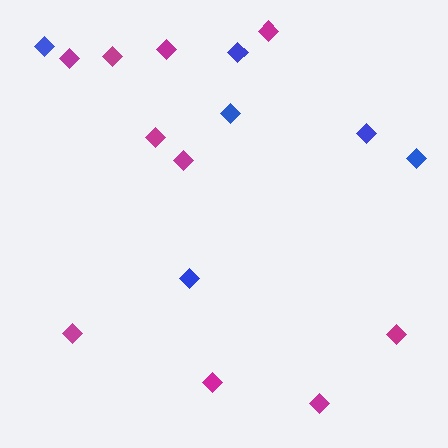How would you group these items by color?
There are 2 groups: one group of magenta diamonds (10) and one group of blue diamonds (6).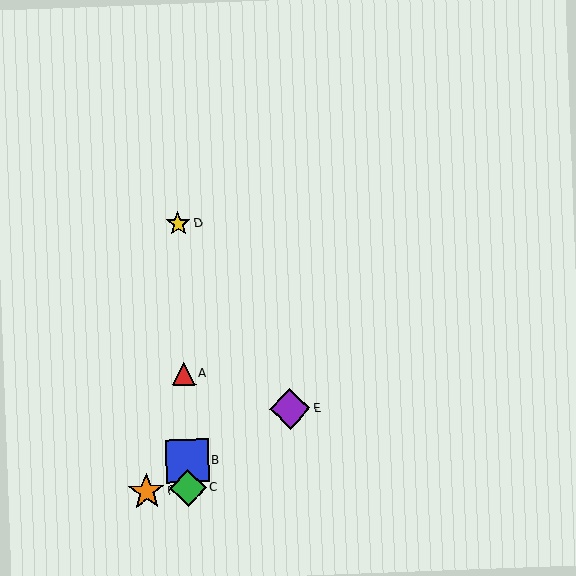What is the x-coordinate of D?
Object D is at x≈178.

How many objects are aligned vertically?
4 objects (A, B, C, D) are aligned vertically.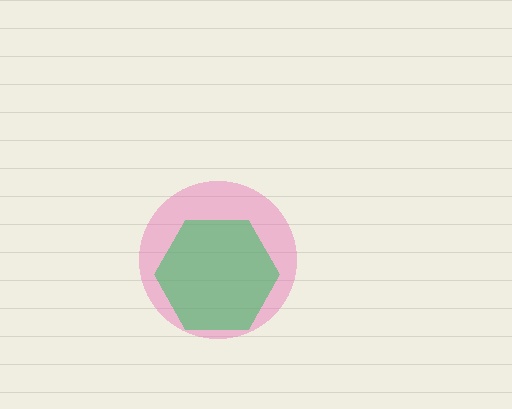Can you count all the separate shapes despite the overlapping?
Yes, there are 2 separate shapes.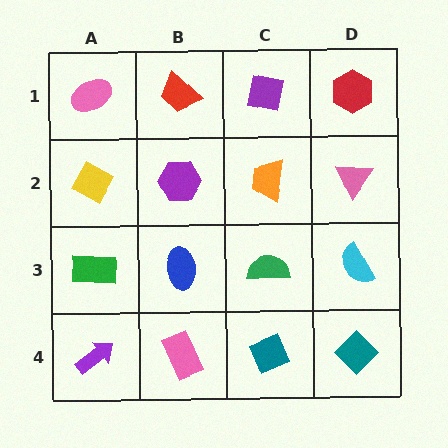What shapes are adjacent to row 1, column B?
A purple hexagon (row 2, column B), a pink ellipse (row 1, column A), a purple square (row 1, column C).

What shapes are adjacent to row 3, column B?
A purple hexagon (row 2, column B), a pink rectangle (row 4, column B), a green rectangle (row 3, column A), a green semicircle (row 3, column C).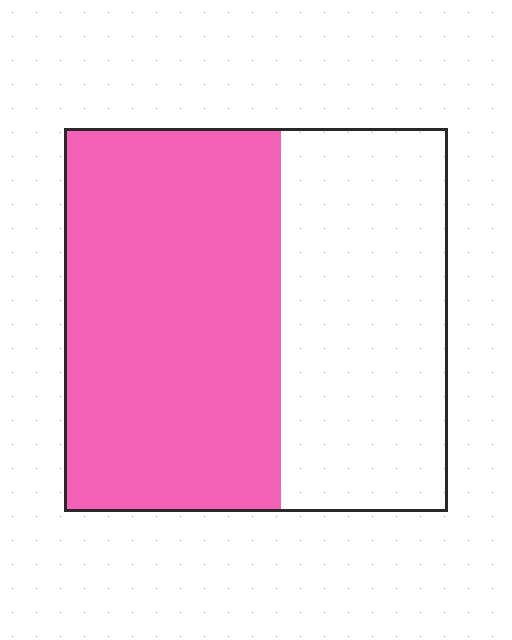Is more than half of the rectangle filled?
Yes.